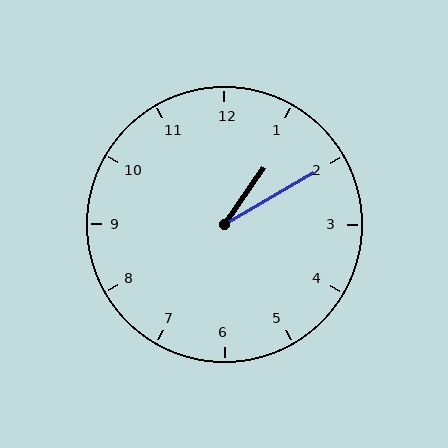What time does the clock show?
1:10.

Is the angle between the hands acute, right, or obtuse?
It is acute.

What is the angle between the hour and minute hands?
Approximately 25 degrees.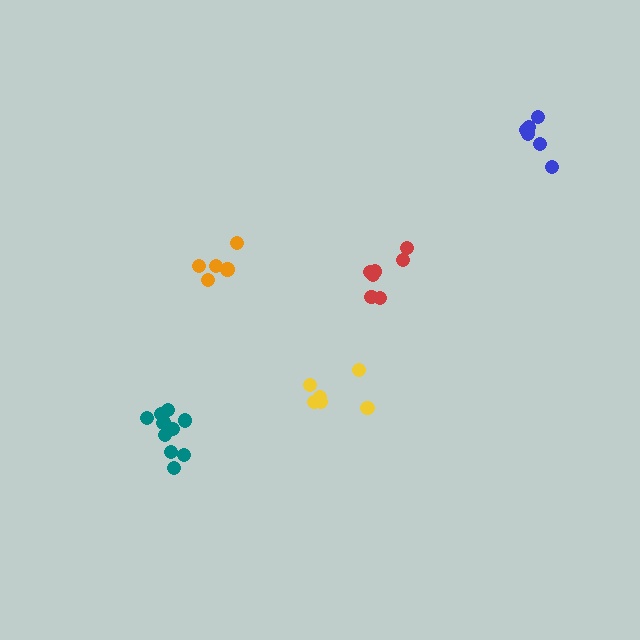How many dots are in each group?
Group 1: 6 dots, Group 2: 6 dots, Group 3: 7 dots, Group 4: 5 dots, Group 5: 11 dots (35 total).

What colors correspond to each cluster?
The clusters are colored: yellow, blue, red, orange, teal.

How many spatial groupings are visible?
There are 5 spatial groupings.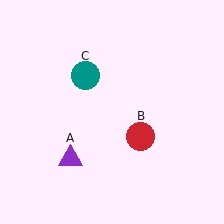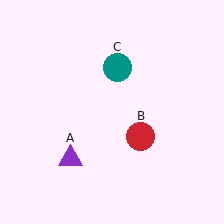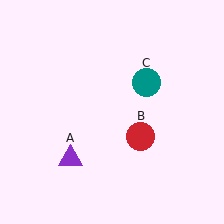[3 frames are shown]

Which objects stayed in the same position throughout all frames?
Purple triangle (object A) and red circle (object B) remained stationary.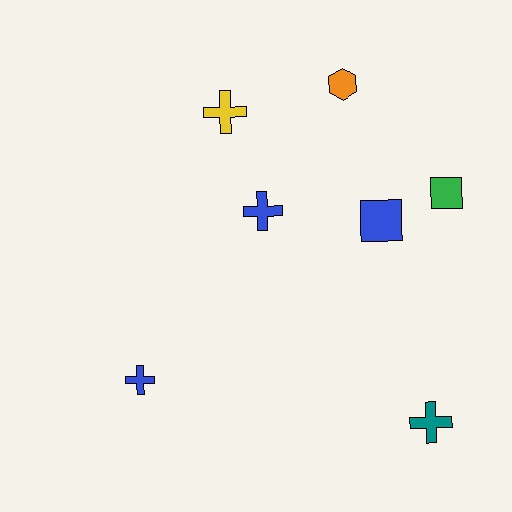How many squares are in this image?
There are 2 squares.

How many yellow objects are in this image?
There is 1 yellow object.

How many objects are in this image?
There are 7 objects.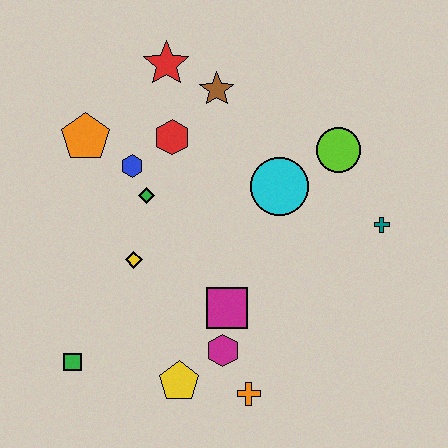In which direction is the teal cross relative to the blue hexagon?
The teal cross is to the right of the blue hexagon.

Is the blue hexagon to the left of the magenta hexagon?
Yes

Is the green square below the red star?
Yes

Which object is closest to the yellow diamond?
The green diamond is closest to the yellow diamond.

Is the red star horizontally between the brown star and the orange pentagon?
Yes